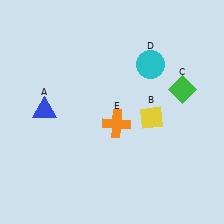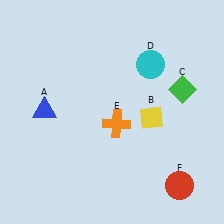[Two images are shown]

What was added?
A red circle (F) was added in Image 2.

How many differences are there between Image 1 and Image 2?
There is 1 difference between the two images.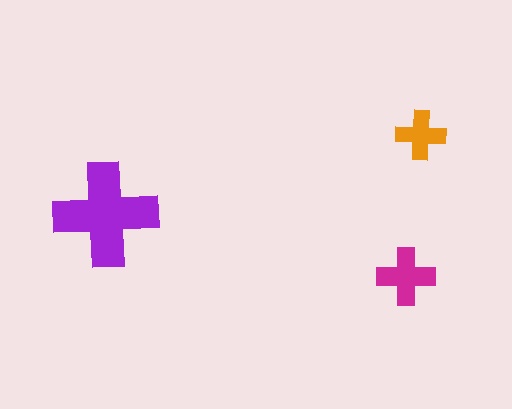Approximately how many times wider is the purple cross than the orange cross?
About 2 times wider.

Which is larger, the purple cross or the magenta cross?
The purple one.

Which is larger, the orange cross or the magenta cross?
The magenta one.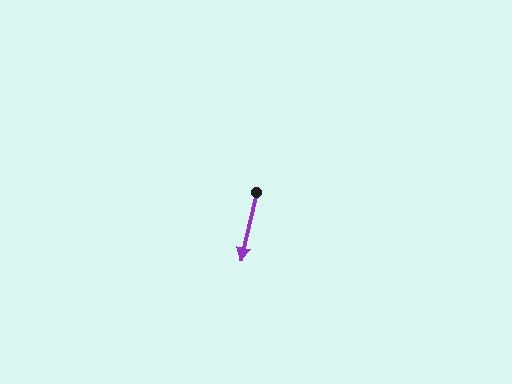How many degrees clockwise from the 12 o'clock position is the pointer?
Approximately 192 degrees.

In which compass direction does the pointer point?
South.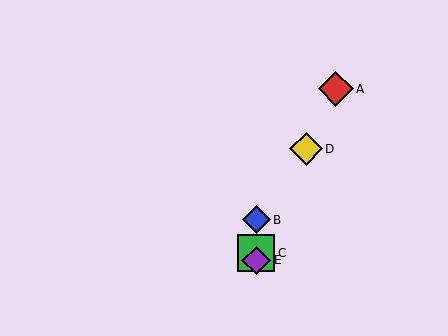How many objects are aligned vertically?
3 objects (B, C, E) are aligned vertically.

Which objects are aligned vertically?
Objects B, C, E are aligned vertically.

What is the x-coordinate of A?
Object A is at x≈336.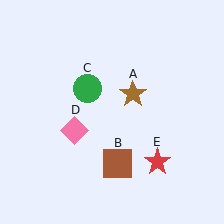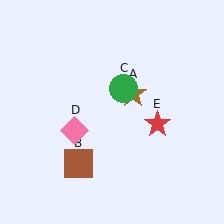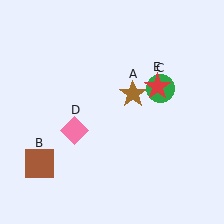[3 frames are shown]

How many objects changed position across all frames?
3 objects changed position: brown square (object B), green circle (object C), red star (object E).